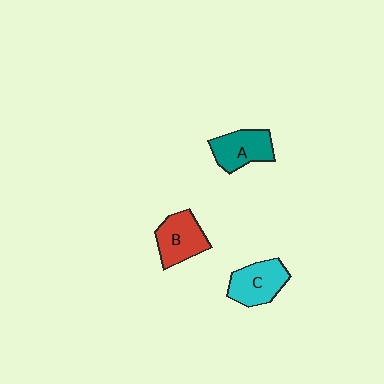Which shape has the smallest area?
Shape A (teal).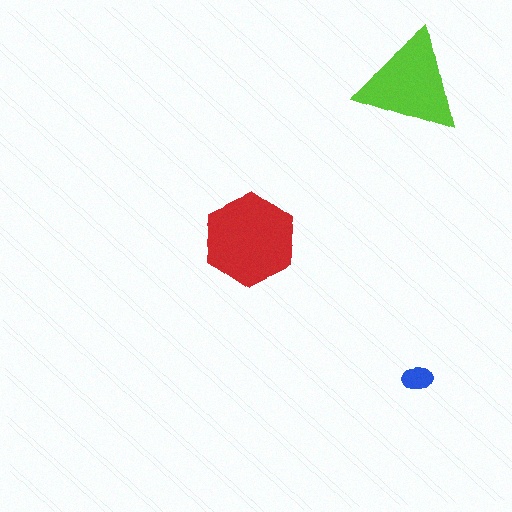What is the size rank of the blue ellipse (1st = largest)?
3rd.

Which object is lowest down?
The blue ellipse is bottommost.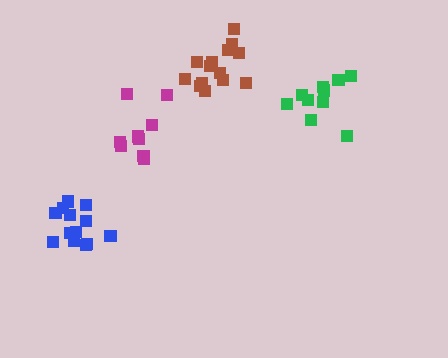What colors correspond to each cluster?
The clusters are colored: magenta, blue, brown, green.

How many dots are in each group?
Group 1: 9 dots, Group 2: 13 dots, Group 3: 14 dots, Group 4: 10 dots (46 total).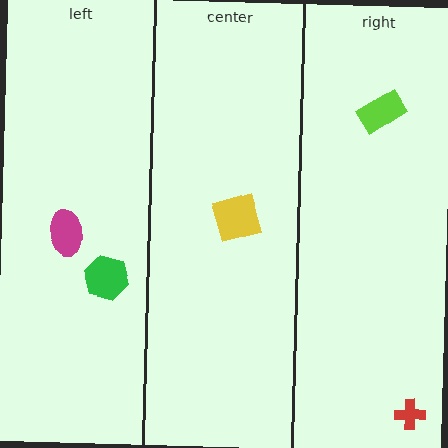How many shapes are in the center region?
1.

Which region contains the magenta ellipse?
The left region.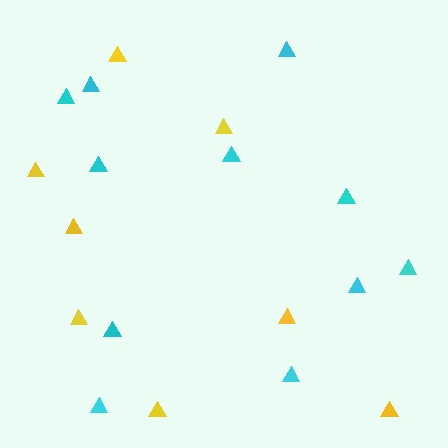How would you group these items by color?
There are 2 groups: one group of cyan triangles (11) and one group of yellow triangles (8).